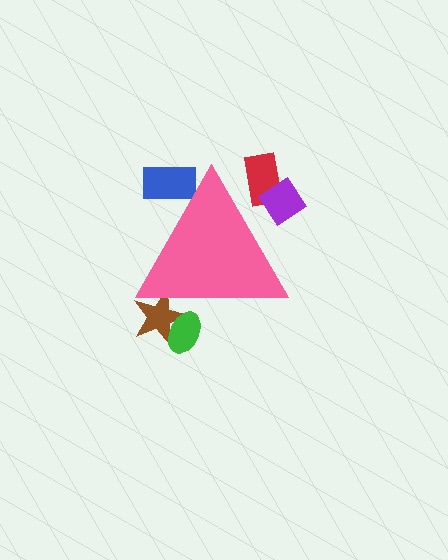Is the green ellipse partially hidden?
Yes, the green ellipse is partially hidden behind the pink triangle.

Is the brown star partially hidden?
Yes, the brown star is partially hidden behind the pink triangle.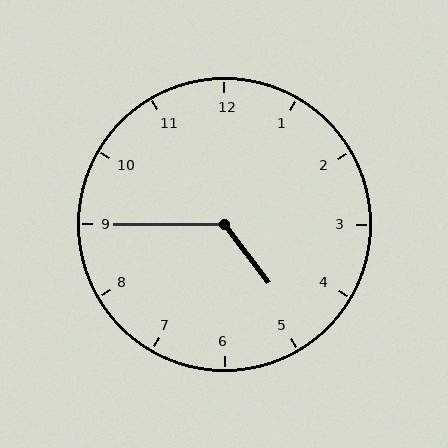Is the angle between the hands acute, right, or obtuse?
It is obtuse.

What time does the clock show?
4:45.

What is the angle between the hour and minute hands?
Approximately 128 degrees.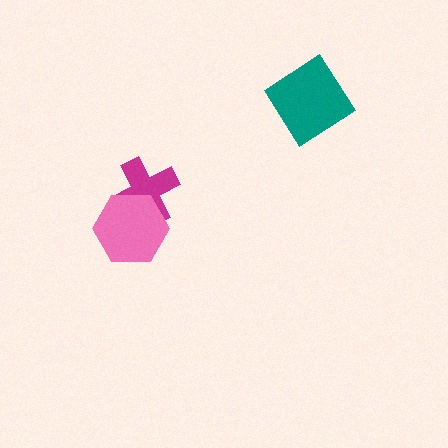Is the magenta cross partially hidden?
Yes, it is partially covered by another shape.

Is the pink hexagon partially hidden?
No, no other shape covers it.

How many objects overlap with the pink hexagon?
1 object overlaps with the pink hexagon.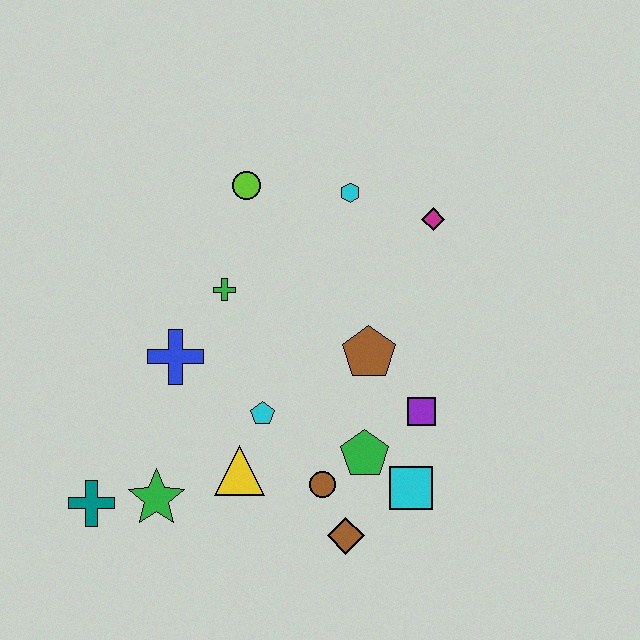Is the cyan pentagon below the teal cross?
No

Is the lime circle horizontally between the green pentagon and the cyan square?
No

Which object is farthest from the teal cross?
The magenta diamond is farthest from the teal cross.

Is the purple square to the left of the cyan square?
No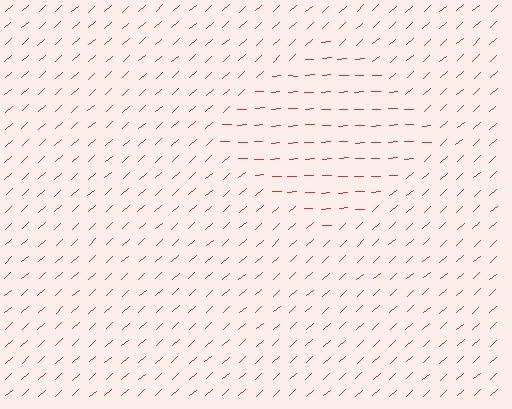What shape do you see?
I see a diamond.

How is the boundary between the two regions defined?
The boundary is defined purely by a change in line orientation (approximately 40 degrees difference). All lines are the same color and thickness.